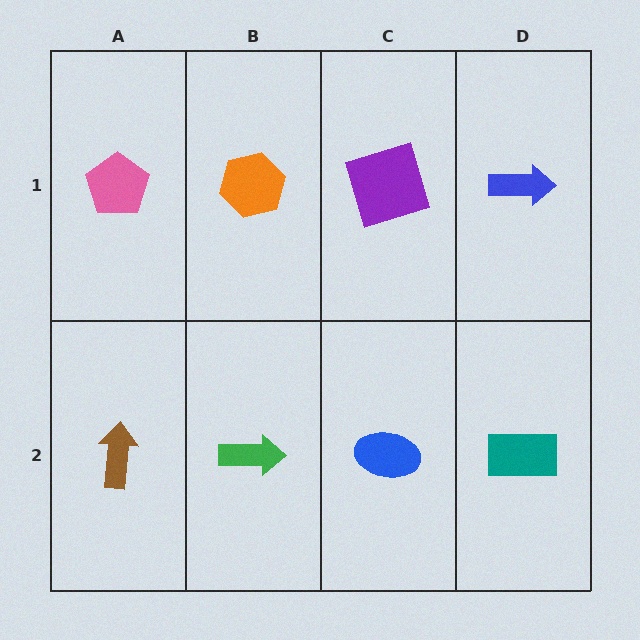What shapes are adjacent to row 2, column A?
A pink pentagon (row 1, column A), a green arrow (row 2, column B).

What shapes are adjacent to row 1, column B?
A green arrow (row 2, column B), a pink pentagon (row 1, column A), a purple square (row 1, column C).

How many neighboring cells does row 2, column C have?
3.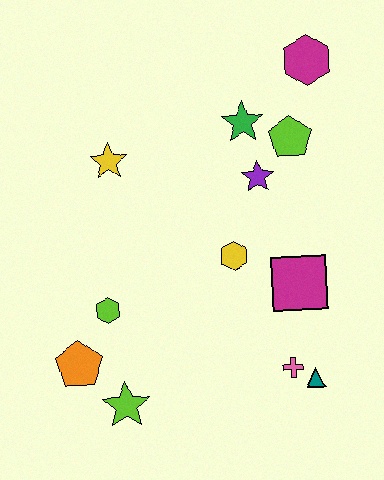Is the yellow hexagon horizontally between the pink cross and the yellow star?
Yes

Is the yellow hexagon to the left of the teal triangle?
Yes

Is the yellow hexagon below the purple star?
Yes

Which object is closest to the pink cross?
The teal triangle is closest to the pink cross.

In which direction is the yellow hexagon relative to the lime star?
The yellow hexagon is above the lime star.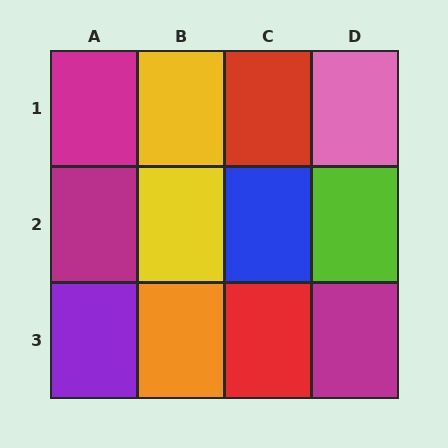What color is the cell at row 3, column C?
Red.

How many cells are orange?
1 cell is orange.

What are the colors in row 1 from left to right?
Magenta, yellow, red, pink.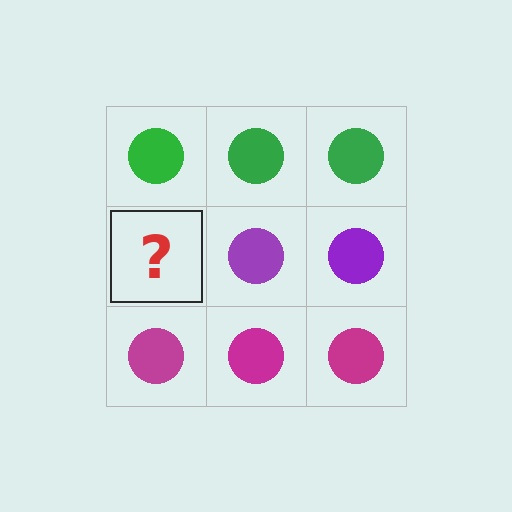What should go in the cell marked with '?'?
The missing cell should contain a purple circle.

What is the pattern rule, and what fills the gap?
The rule is that each row has a consistent color. The gap should be filled with a purple circle.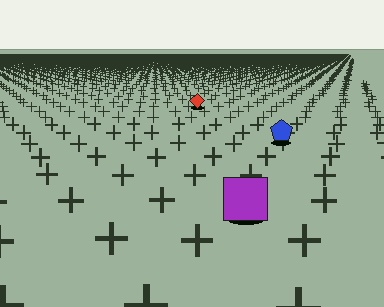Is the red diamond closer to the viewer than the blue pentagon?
No. The blue pentagon is closer — you can tell from the texture gradient: the ground texture is coarser near it.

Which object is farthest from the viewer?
The red diamond is farthest from the viewer. It appears smaller and the ground texture around it is denser.